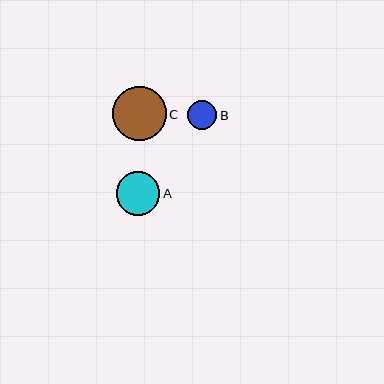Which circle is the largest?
Circle C is the largest with a size of approximately 53 pixels.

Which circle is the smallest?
Circle B is the smallest with a size of approximately 29 pixels.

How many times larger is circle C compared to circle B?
Circle C is approximately 1.9 times the size of circle B.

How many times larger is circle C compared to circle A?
Circle C is approximately 1.2 times the size of circle A.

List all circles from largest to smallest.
From largest to smallest: C, A, B.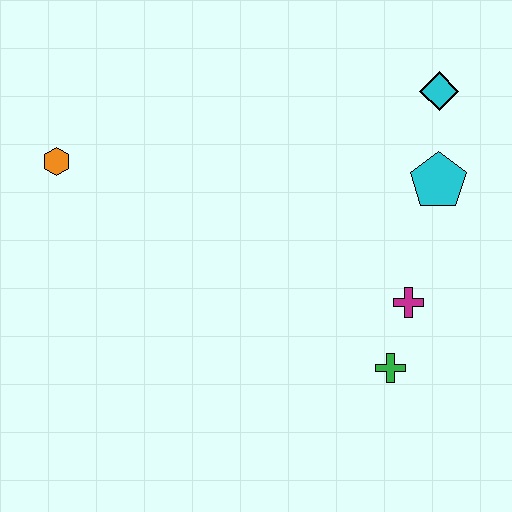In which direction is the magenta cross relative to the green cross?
The magenta cross is above the green cross.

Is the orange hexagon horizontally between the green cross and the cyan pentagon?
No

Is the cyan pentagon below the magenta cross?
No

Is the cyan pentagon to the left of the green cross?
No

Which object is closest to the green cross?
The magenta cross is closest to the green cross.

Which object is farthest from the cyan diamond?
The orange hexagon is farthest from the cyan diamond.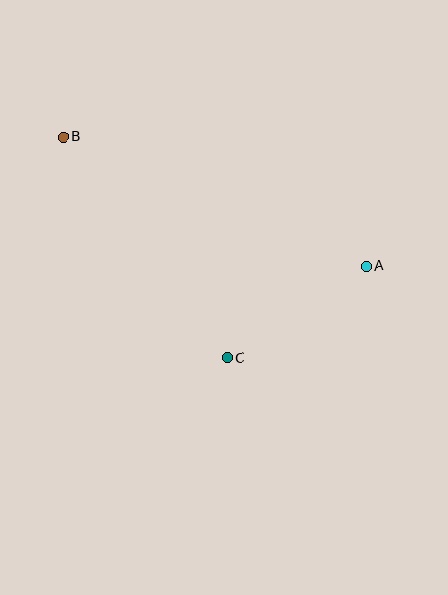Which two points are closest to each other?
Points A and C are closest to each other.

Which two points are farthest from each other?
Points A and B are farthest from each other.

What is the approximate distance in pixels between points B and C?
The distance between B and C is approximately 275 pixels.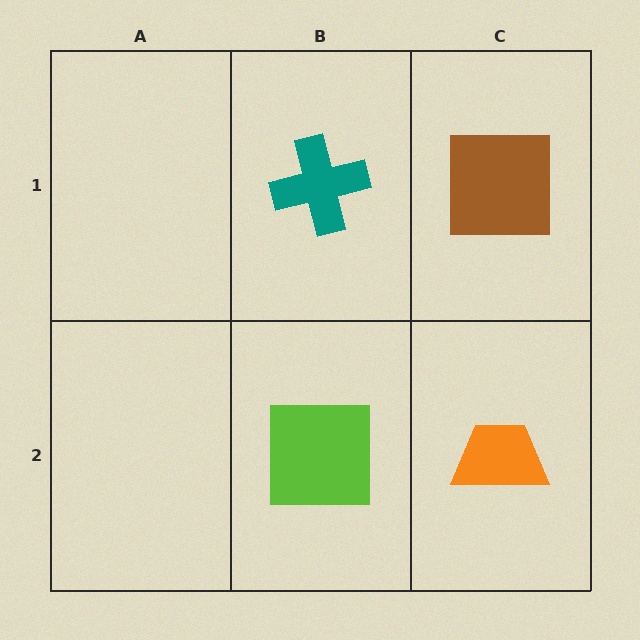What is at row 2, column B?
A lime square.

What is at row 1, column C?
A brown square.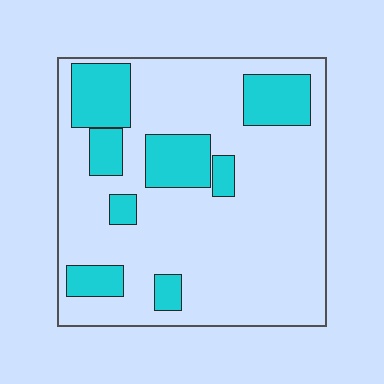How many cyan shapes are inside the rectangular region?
8.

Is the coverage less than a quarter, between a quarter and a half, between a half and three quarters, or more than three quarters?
Less than a quarter.